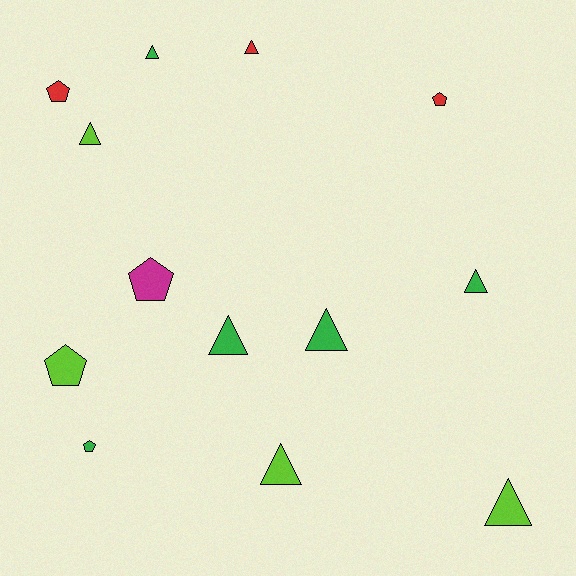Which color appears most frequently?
Green, with 5 objects.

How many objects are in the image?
There are 13 objects.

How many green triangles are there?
There are 4 green triangles.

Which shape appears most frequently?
Triangle, with 8 objects.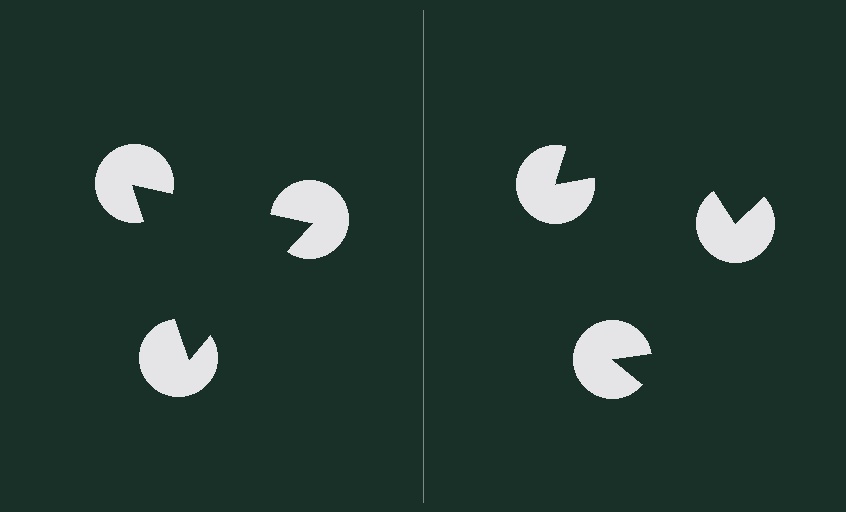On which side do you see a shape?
An illusory triangle appears on the left side. On the right side the wedge cuts are rotated, so no coherent shape forms.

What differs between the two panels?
The pac-man discs are positioned identically on both sides; only the wedge orientations differ. On the left they align to a triangle; on the right they are misaligned.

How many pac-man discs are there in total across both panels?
6 — 3 on each side.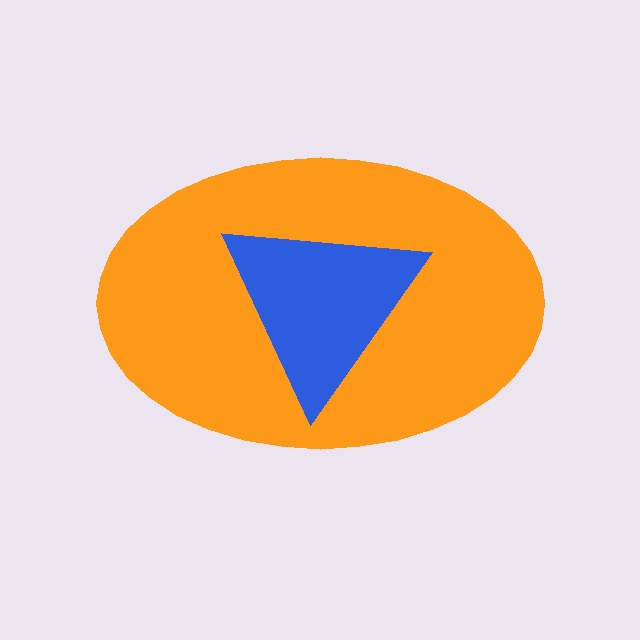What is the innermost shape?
The blue triangle.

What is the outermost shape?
The orange ellipse.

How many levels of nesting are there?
2.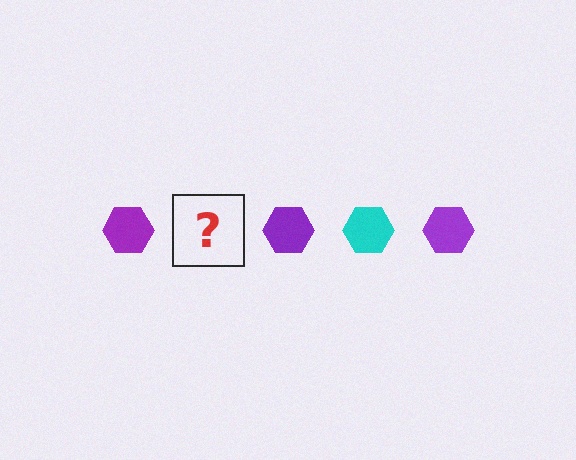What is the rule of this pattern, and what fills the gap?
The rule is that the pattern cycles through purple, cyan hexagons. The gap should be filled with a cyan hexagon.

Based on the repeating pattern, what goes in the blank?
The blank should be a cyan hexagon.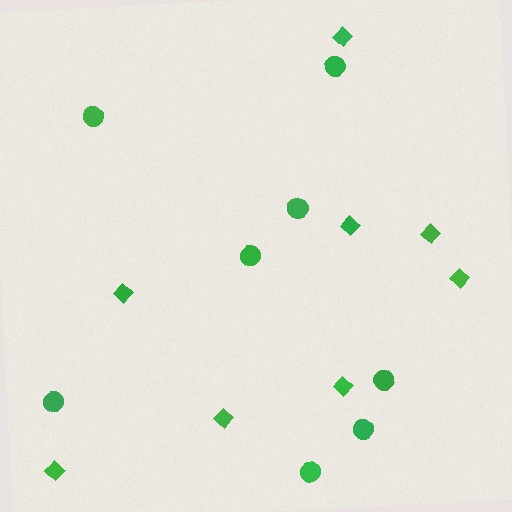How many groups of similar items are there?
There are 2 groups: one group of circles (8) and one group of diamonds (8).